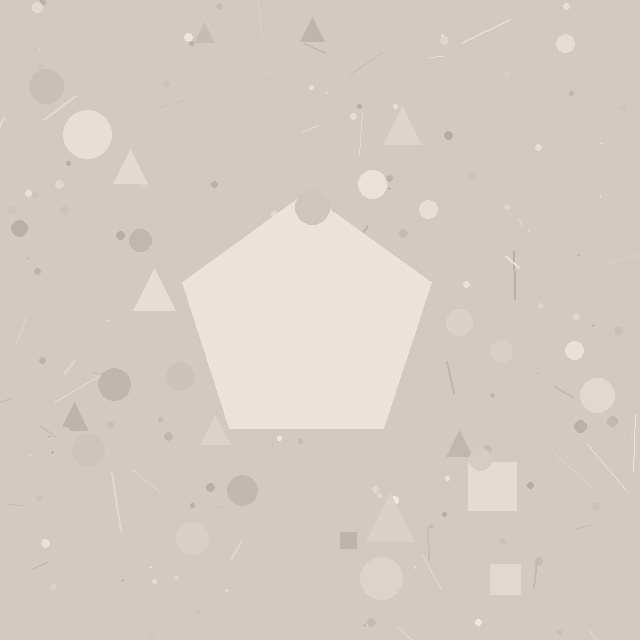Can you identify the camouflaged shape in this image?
The camouflaged shape is a pentagon.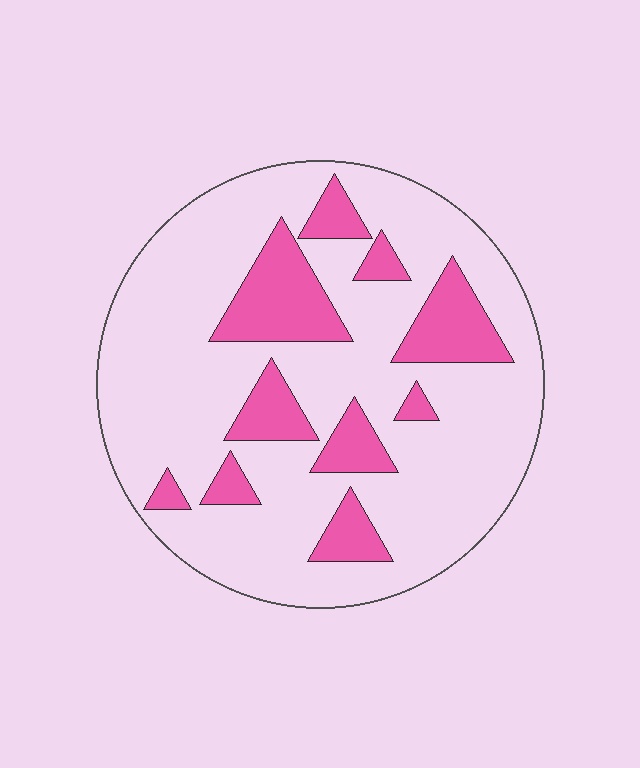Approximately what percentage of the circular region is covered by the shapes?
Approximately 20%.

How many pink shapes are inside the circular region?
10.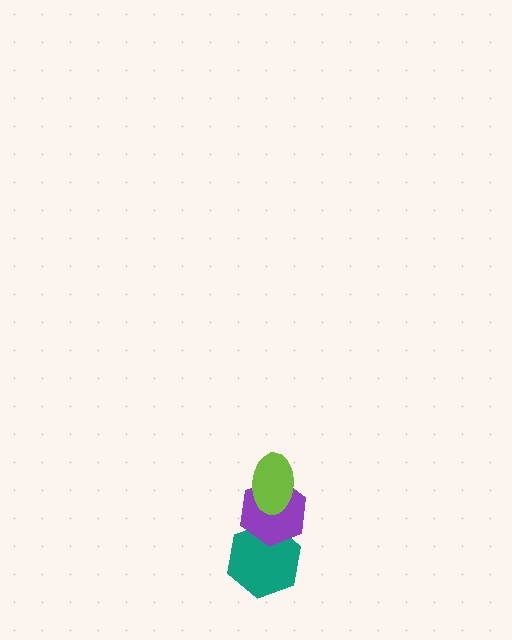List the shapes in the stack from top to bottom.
From top to bottom: the lime ellipse, the purple hexagon, the teal hexagon.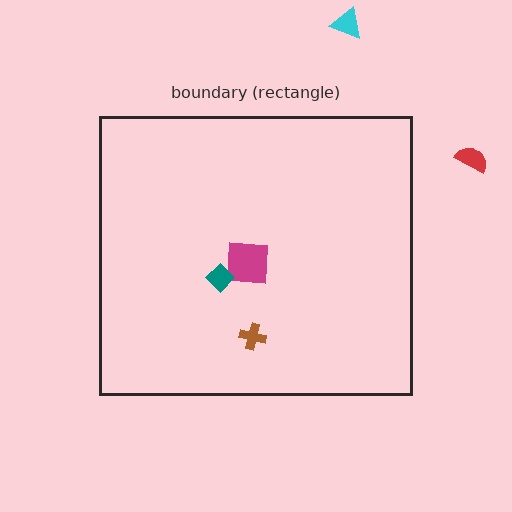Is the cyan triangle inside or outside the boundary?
Outside.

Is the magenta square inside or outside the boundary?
Inside.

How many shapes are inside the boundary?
3 inside, 2 outside.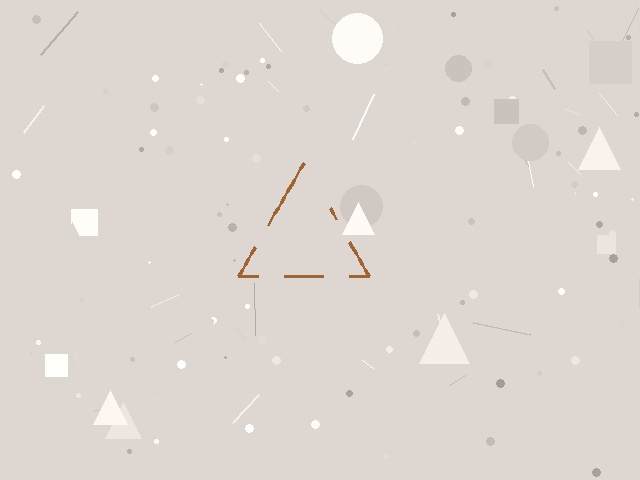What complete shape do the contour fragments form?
The contour fragments form a triangle.